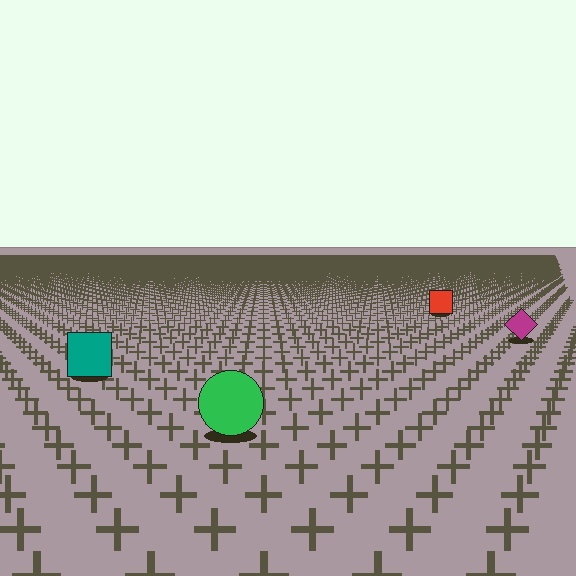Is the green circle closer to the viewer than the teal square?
Yes. The green circle is closer — you can tell from the texture gradient: the ground texture is coarser near it.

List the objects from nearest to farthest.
From nearest to farthest: the green circle, the teal square, the magenta diamond, the red square.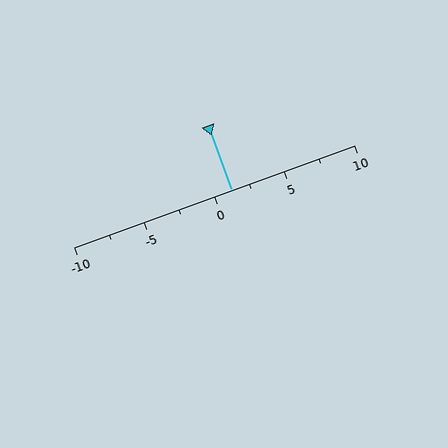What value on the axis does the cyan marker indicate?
The marker indicates approximately 1.2.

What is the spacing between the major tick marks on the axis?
The major ticks are spaced 5 apart.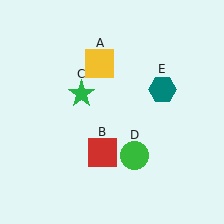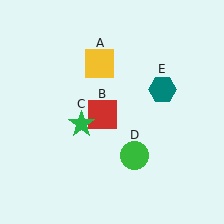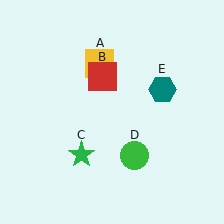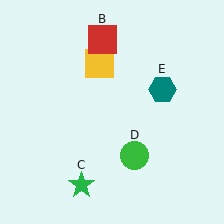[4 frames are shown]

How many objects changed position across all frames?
2 objects changed position: red square (object B), green star (object C).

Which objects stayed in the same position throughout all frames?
Yellow square (object A) and green circle (object D) and teal hexagon (object E) remained stationary.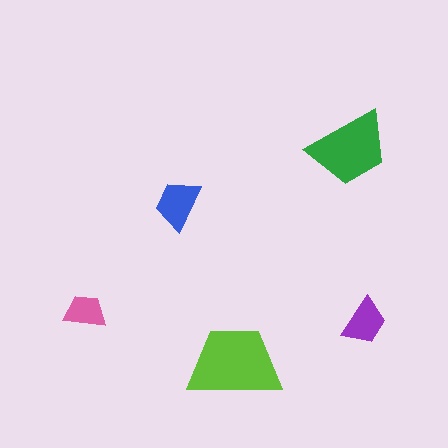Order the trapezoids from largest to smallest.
the lime one, the green one, the blue one, the purple one, the pink one.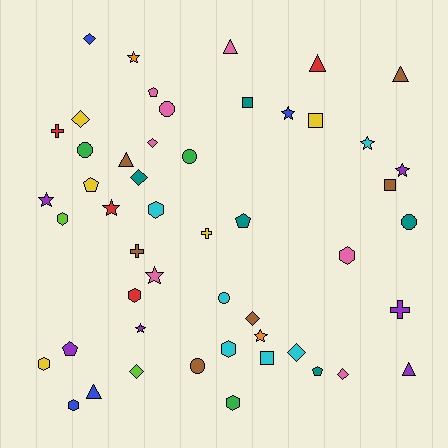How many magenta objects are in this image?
There are no magenta objects.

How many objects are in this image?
There are 50 objects.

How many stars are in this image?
There are 9 stars.